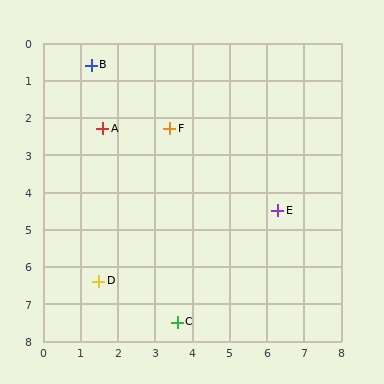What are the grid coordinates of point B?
Point B is at approximately (1.3, 0.6).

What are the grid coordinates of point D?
Point D is at approximately (1.5, 6.4).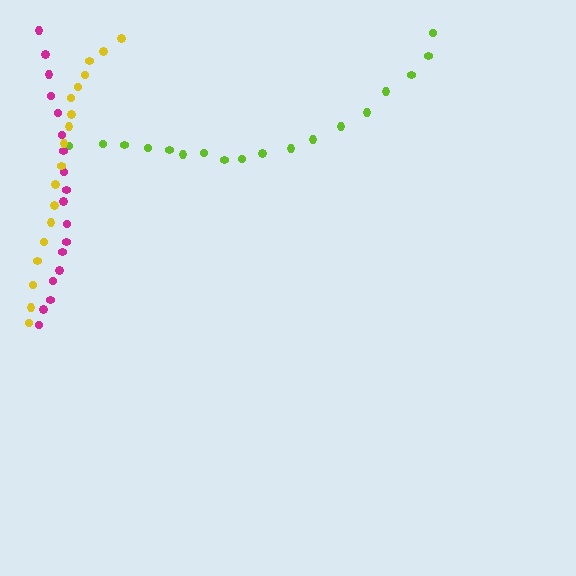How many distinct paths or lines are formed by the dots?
There are 3 distinct paths.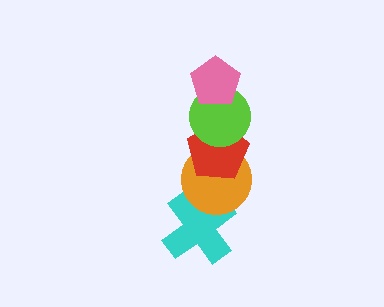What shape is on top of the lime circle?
The pink pentagon is on top of the lime circle.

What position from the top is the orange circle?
The orange circle is 4th from the top.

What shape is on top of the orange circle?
The red pentagon is on top of the orange circle.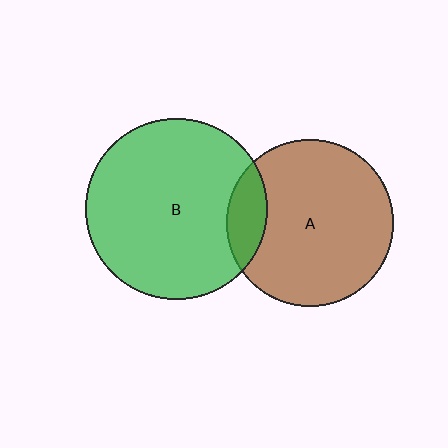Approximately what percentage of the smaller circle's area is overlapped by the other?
Approximately 15%.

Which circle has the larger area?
Circle B (green).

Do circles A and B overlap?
Yes.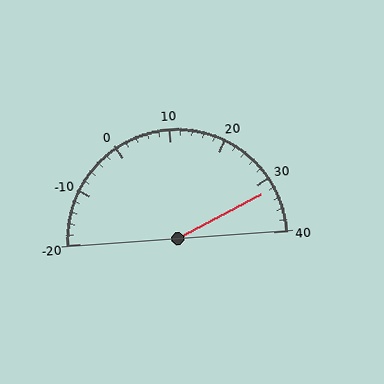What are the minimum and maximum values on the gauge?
The gauge ranges from -20 to 40.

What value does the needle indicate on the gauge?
The needle indicates approximately 32.